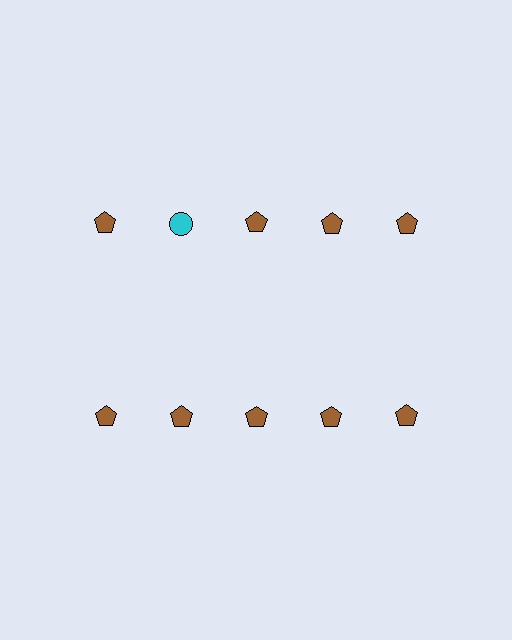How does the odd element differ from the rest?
It differs in both color (cyan instead of brown) and shape (circle instead of pentagon).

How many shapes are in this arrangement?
There are 10 shapes arranged in a grid pattern.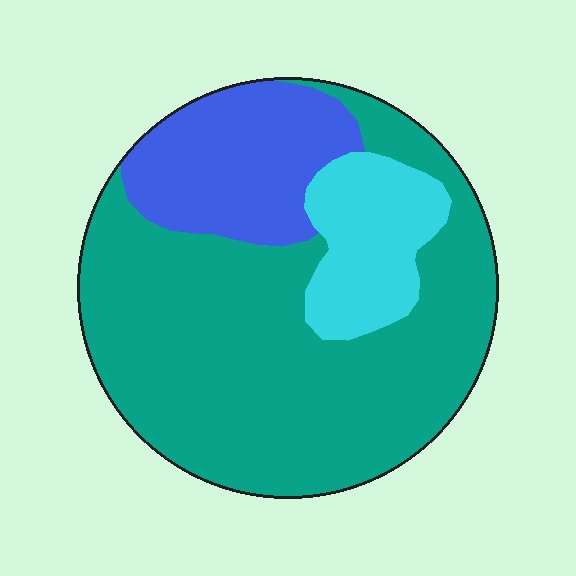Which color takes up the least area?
Cyan, at roughly 15%.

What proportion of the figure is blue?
Blue takes up about one fifth (1/5) of the figure.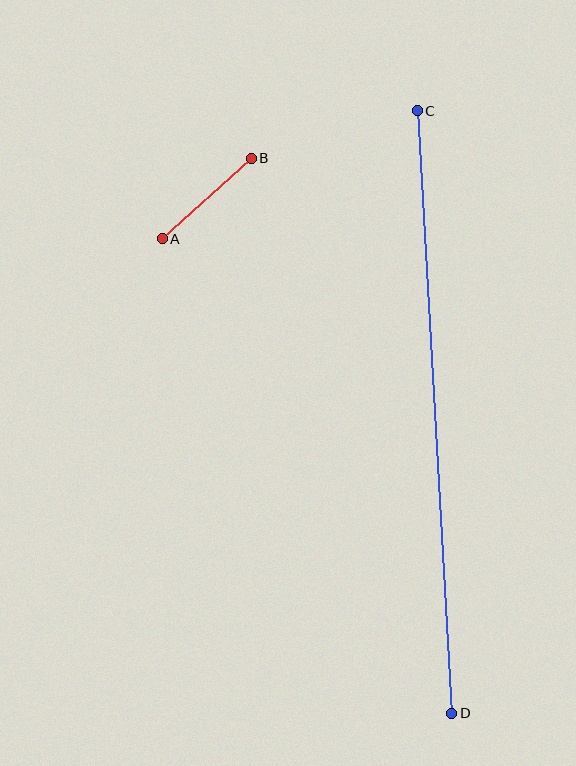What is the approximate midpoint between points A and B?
The midpoint is at approximately (207, 198) pixels.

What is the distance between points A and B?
The distance is approximately 120 pixels.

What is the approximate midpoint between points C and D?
The midpoint is at approximately (434, 412) pixels.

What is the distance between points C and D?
The distance is approximately 604 pixels.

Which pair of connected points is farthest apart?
Points C and D are farthest apart.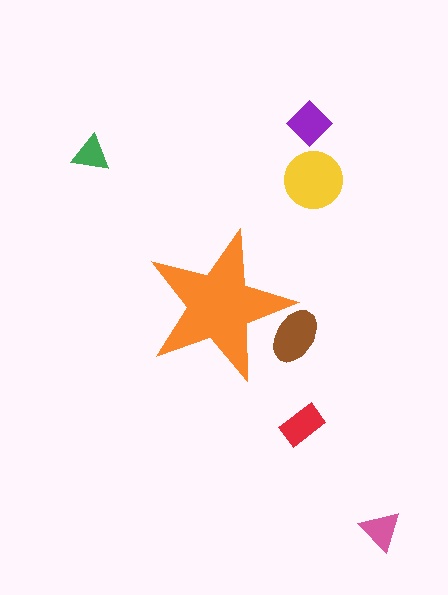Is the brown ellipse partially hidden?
Yes, the brown ellipse is partially hidden behind the orange star.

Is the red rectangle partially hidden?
No, the red rectangle is fully visible.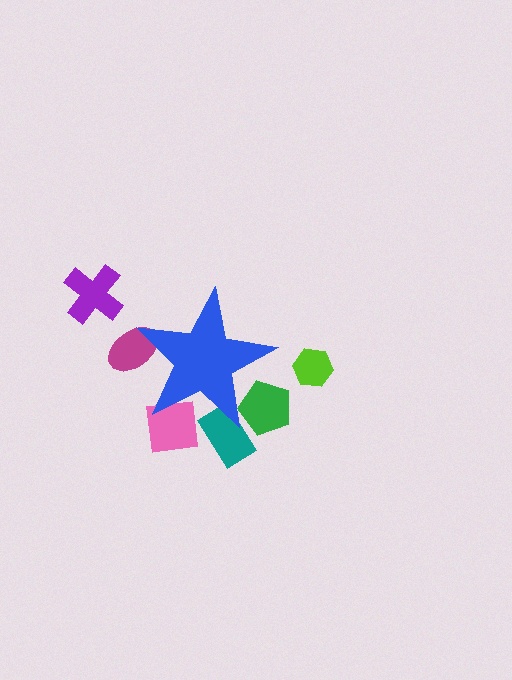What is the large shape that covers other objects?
A blue star.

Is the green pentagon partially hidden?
Yes, the green pentagon is partially hidden behind the blue star.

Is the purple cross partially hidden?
No, the purple cross is fully visible.